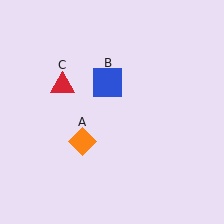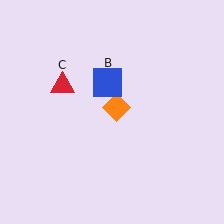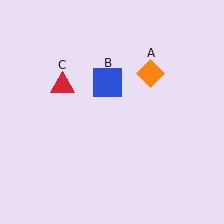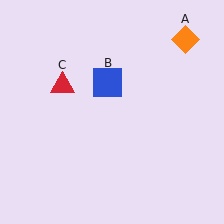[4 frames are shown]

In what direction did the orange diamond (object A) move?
The orange diamond (object A) moved up and to the right.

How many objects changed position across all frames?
1 object changed position: orange diamond (object A).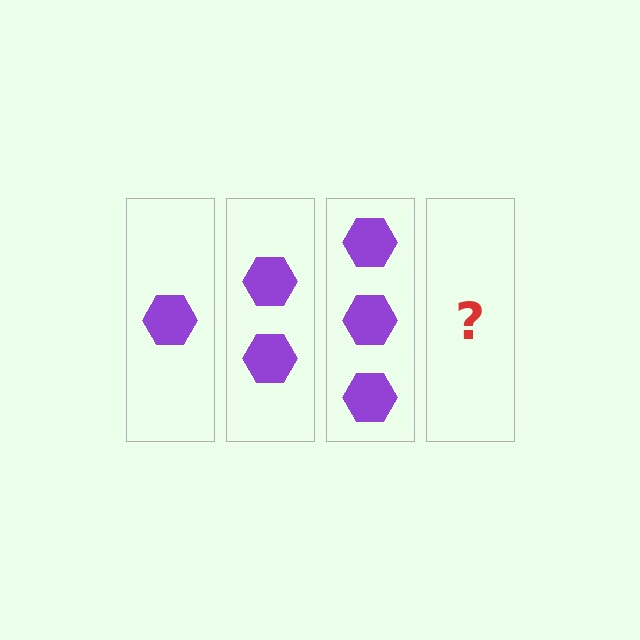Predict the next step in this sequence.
The next step is 4 hexagons.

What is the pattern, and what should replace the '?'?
The pattern is that each step adds one more hexagon. The '?' should be 4 hexagons.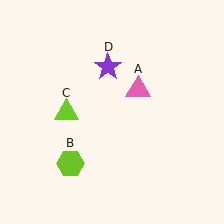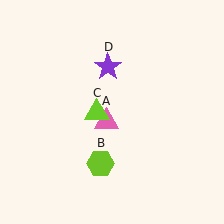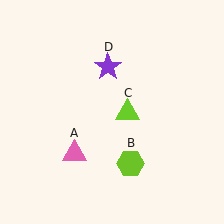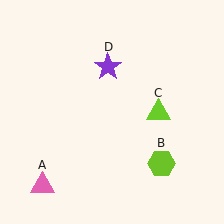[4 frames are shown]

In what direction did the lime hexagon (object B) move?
The lime hexagon (object B) moved right.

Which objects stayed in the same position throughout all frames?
Purple star (object D) remained stationary.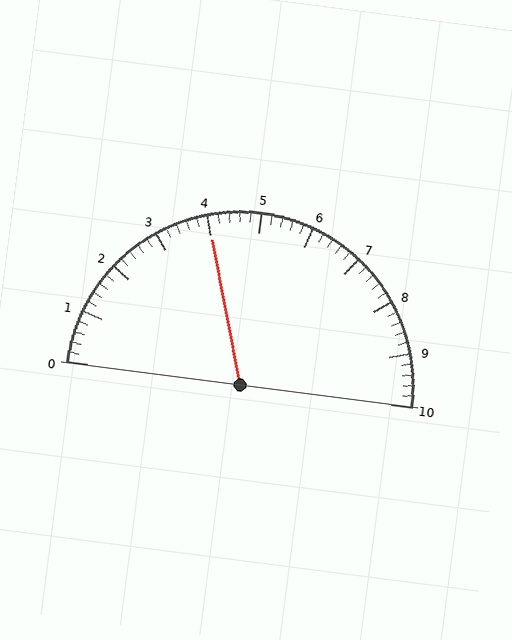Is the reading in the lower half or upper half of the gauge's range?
The reading is in the lower half of the range (0 to 10).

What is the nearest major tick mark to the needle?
The nearest major tick mark is 4.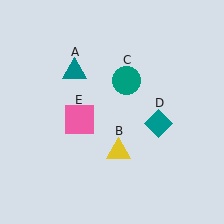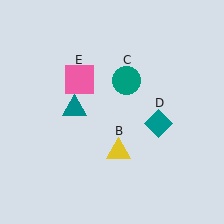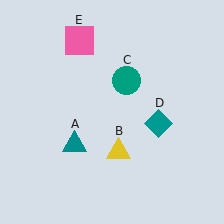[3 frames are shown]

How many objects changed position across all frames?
2 objects changed position: teal triangle (object A), pink square (object E).